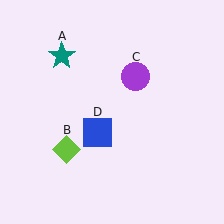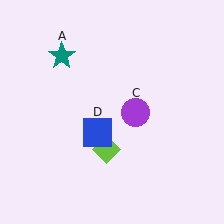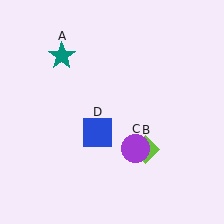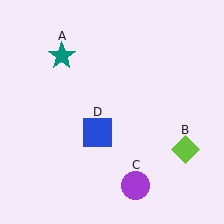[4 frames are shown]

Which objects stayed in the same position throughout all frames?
Teal star (object A) and blue square (object D) remained stationary.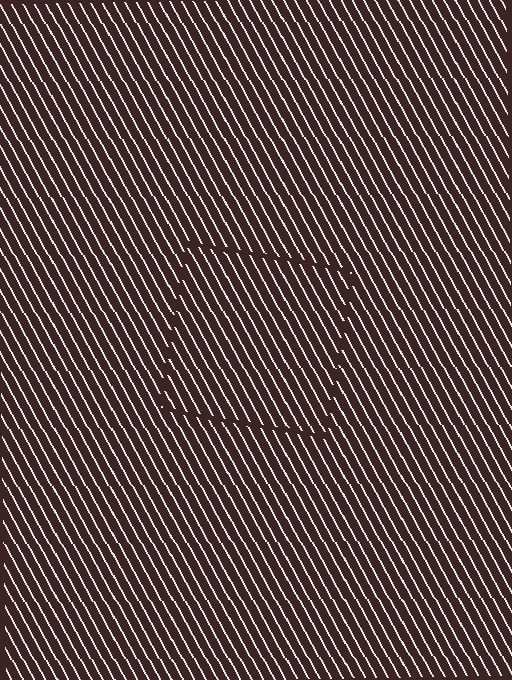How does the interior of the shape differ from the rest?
The interior of the shape contains the same grating, shifted by half a period — the contour is defined by the phase discontinuity where line-ends from the inner and outer gratings abut.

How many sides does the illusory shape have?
4 sides — the line-ends trace a square.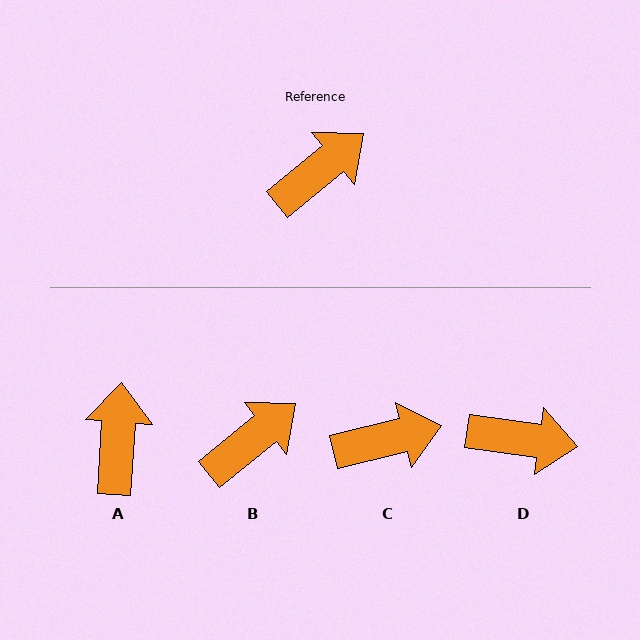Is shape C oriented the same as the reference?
No, it is off by about 26 degrees.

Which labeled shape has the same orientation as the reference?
B.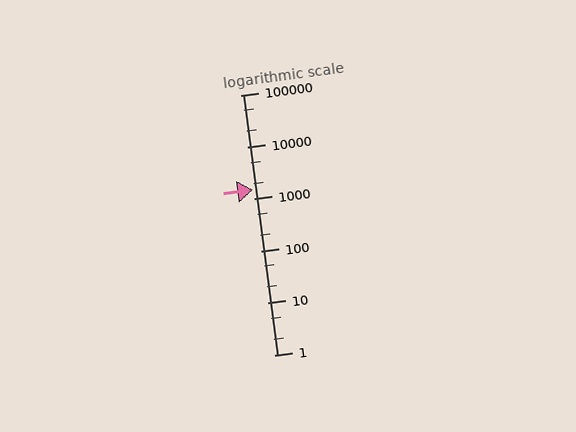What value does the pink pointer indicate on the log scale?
The pointer indicates approximately 1500.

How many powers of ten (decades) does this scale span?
The scale spans 5 decades, from 1 to 100000.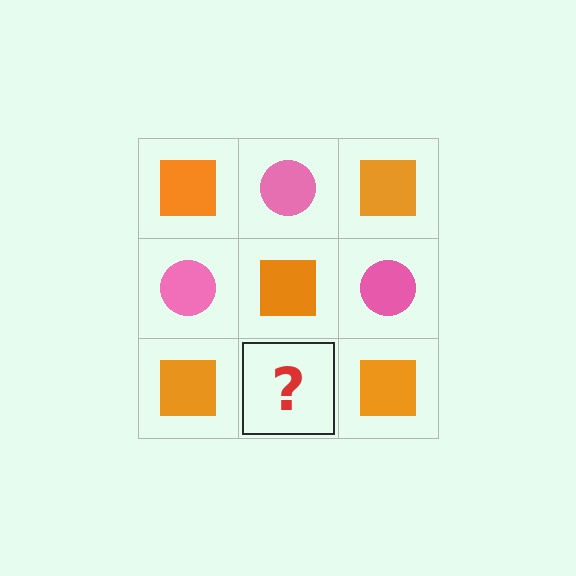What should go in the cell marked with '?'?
The missing cell should contain a pink circle.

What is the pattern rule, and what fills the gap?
The rule is that it alternates orange square and pink circle in a checkerboard pattern. The gap should be filled with a pink circle.